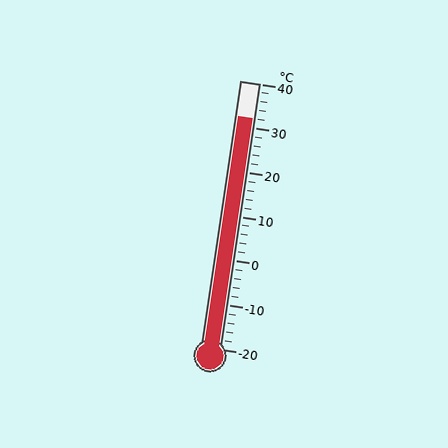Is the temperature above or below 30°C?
The temperature is above 30°C.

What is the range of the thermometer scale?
The thermometer scale ranges from -20°C to 40°C.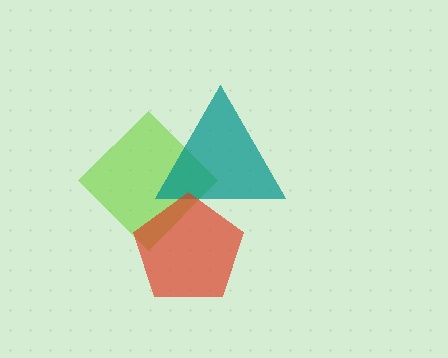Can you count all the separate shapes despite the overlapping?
Yes, there are 3 separate shapes.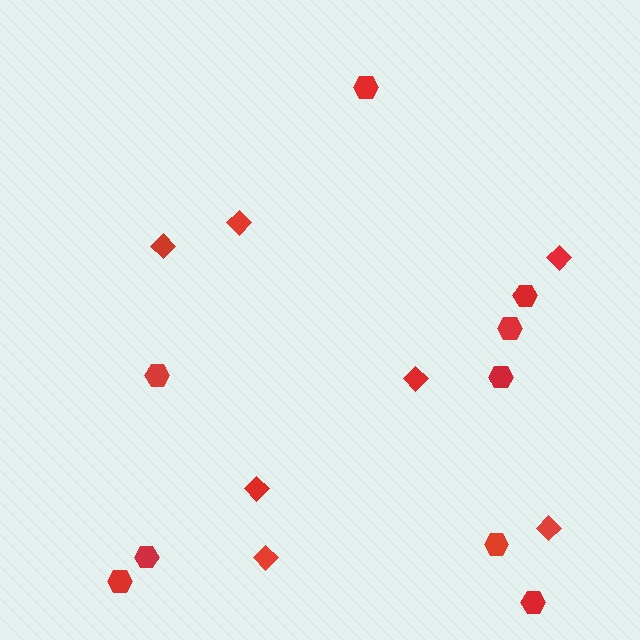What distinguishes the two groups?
There are 2 groups: one group of diamonds (7) and one group of hexagons (9).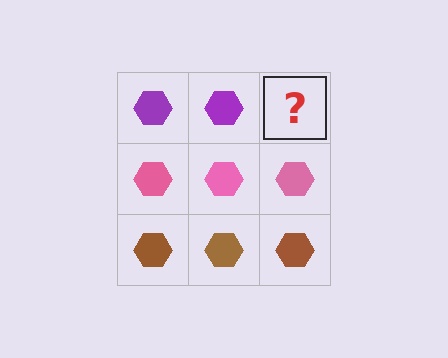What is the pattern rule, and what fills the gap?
The rule is that each row has a consistent color. The gap should be filled with a purple hexagon.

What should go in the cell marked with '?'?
The missing cell should contain a purple hexagon.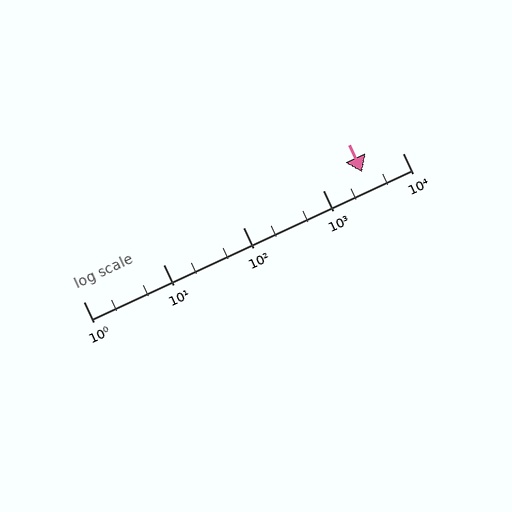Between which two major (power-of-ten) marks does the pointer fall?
The pointer is between 1000 and 10000.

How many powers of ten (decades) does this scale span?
The scale spans 4 decades, from 1 to 10000.